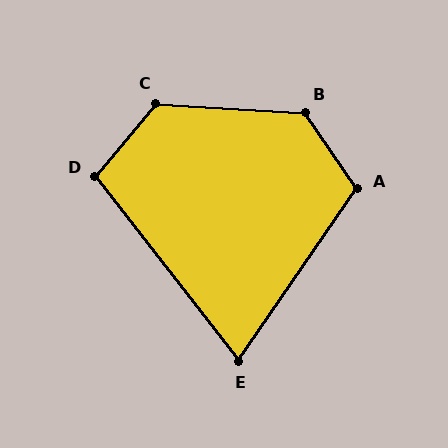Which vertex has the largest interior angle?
B, at approximately 128 degrees.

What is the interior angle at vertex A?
Approximately 111 degrees (obtuse).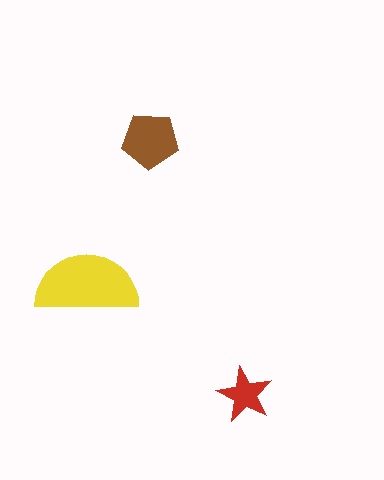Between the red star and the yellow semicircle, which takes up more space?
The yellow semicircle.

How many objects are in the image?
There are 3 objects in the image.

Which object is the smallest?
The red star.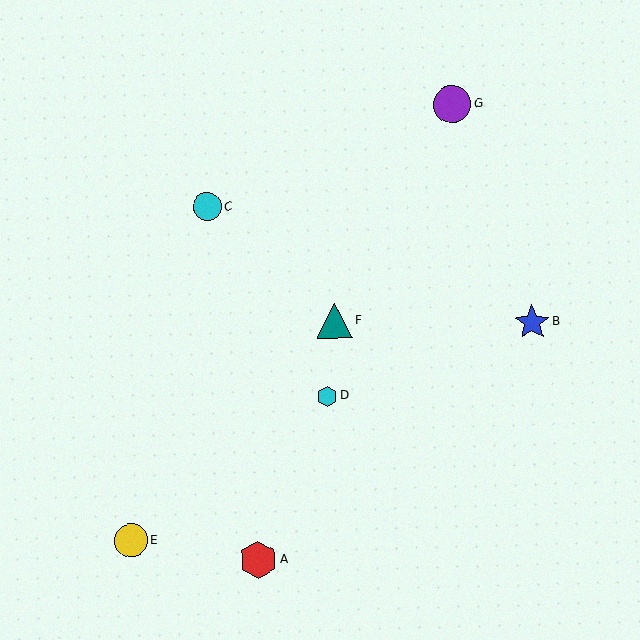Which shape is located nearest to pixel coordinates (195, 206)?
The cyan circle (labeled C) at (207, 207) is nearest to that location.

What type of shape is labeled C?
Shape C is a cyan circle.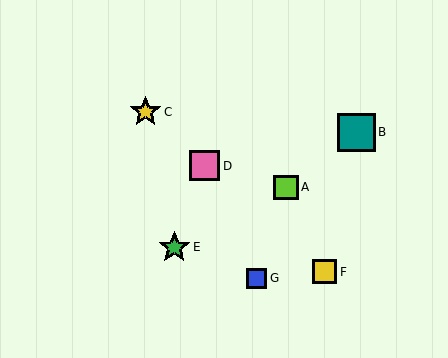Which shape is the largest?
The teal square (labeled B) is the largest.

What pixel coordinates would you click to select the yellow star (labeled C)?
Click at (145, 112) to select the yellow star C.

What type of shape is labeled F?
Shape F is a yellow square.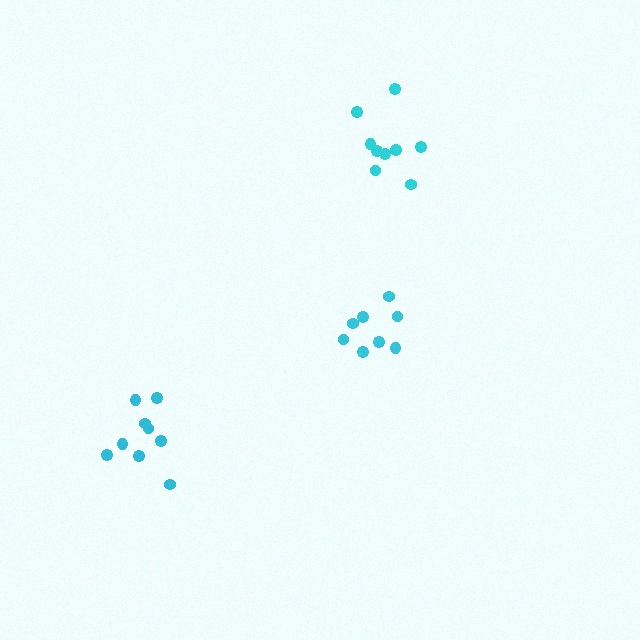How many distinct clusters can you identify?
There are 3 distinct clusters.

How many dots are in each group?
Group 1: 8 dots, Group 2: 9 dots, Group 3: 9 dots (26 total).